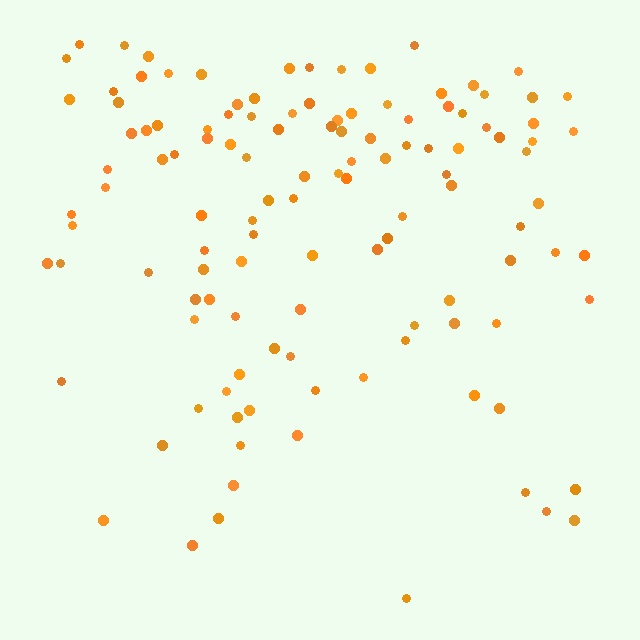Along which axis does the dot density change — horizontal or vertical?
Vertical.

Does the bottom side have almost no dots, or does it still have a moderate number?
Still a moderate number, just noticeably fewer than the top.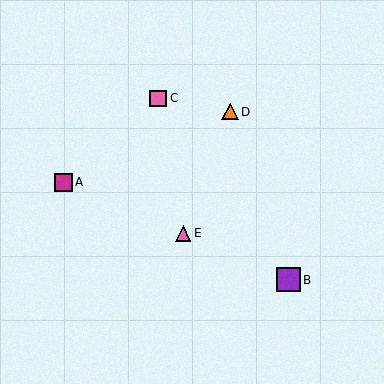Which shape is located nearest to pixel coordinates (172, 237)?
The pink triangle (labeled E) at (183, 233) is nearest to that location.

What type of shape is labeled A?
Shape A is a magenta square.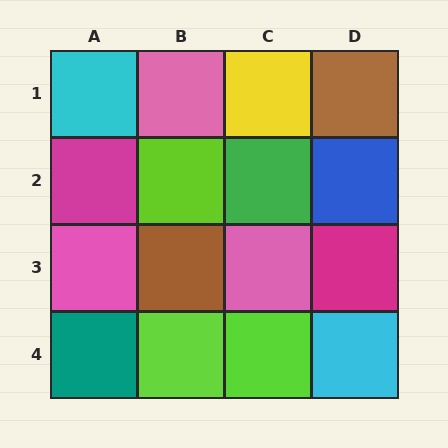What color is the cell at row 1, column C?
Yellow.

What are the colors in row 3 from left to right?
Pink, brown, pink, magenta.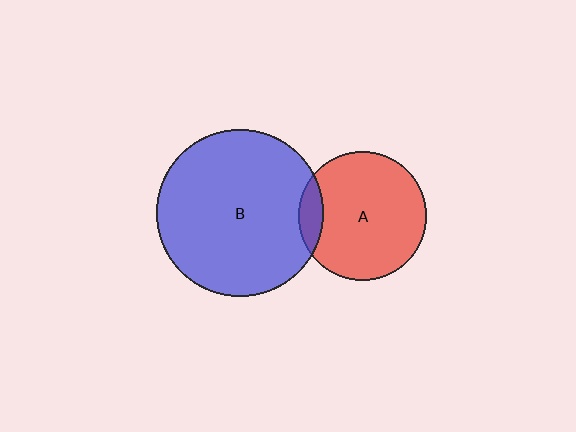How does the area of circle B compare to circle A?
Approximately 1.7 times.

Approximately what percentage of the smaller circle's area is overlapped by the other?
Approximately 10%.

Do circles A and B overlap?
Yes.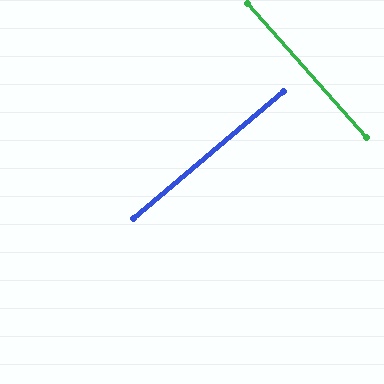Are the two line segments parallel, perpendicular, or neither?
Perpendicular — they meet at approximately 89°.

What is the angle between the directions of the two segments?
Approximately 89 degrees.